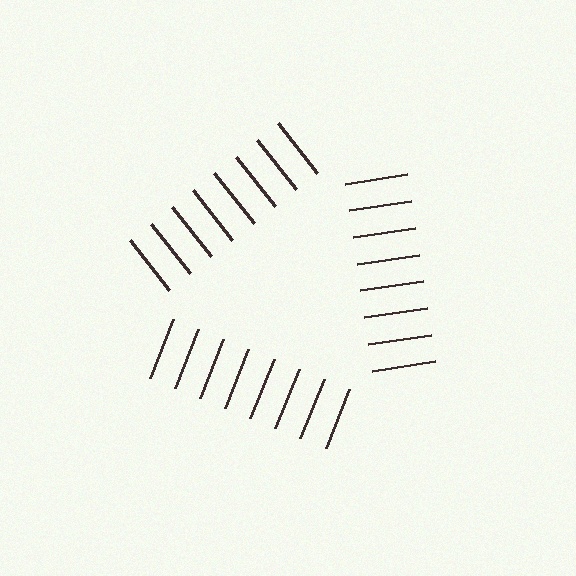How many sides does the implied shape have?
3 sides — the line-ends trace a triangle.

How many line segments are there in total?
24 — 8 along each of the 3 edges.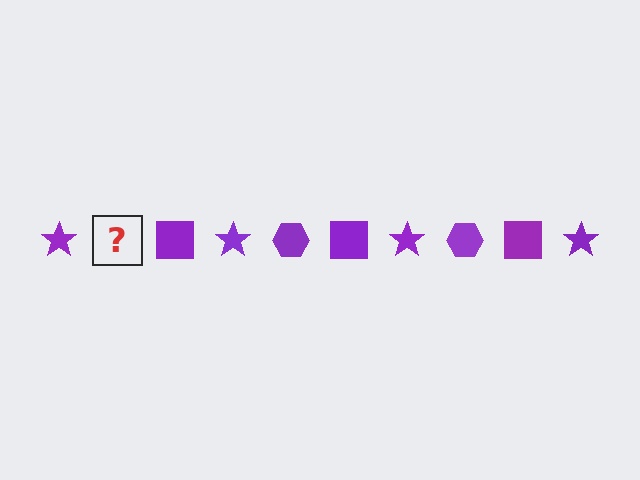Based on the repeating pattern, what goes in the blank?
The blank should be a purple hexagon.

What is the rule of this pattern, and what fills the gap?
The rule is that the pattern cycles through star, hexagon, square shapes in purple. The gap should be filled with a purple hexagon.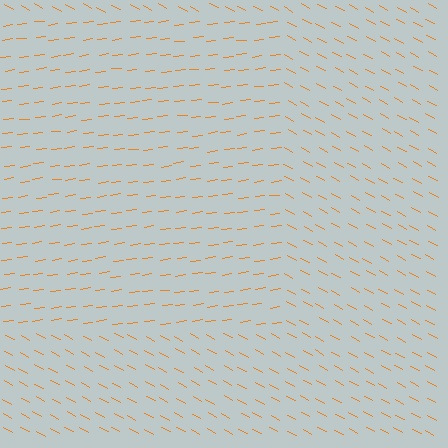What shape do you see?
I see a rectangle.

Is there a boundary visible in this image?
Yes, there is a texture boundary formed by a change in line orientation.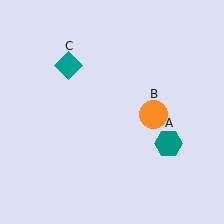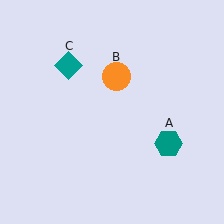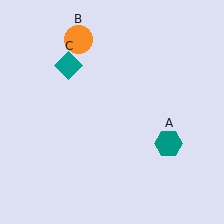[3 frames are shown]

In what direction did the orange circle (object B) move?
The orange circle (object B) moved up and to the left.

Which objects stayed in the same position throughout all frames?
Teal hexagon (object A) and teal diamond (object C) remained stationary.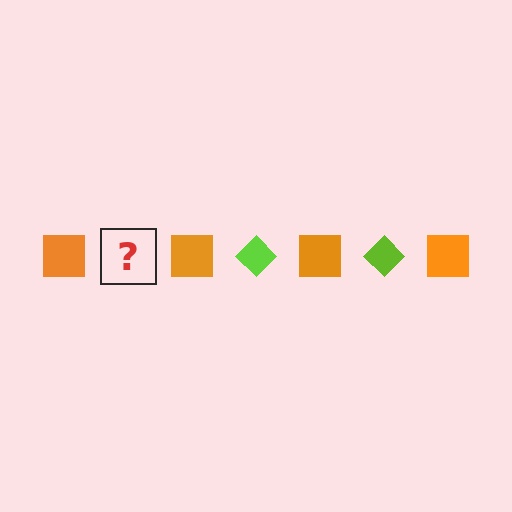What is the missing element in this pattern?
The missing element is a lime diamond.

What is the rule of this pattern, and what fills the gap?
The rule is that the pattern alternates between orange square and lime diamond. The gap should be filled with a lime diamond.